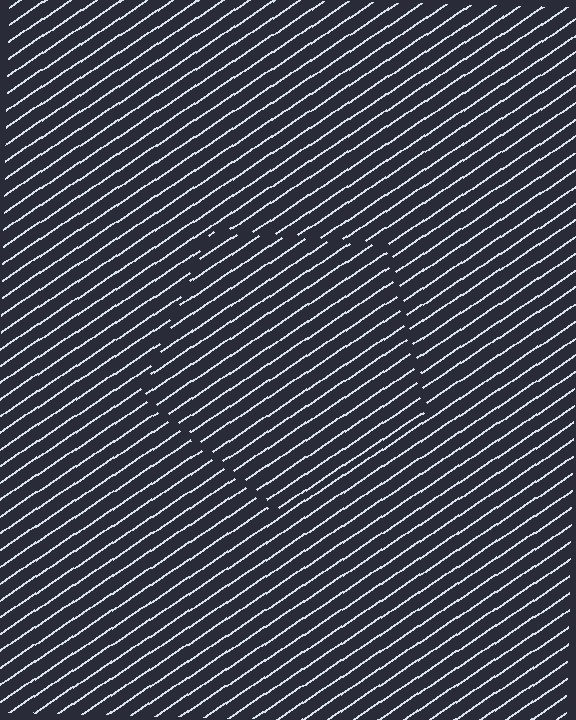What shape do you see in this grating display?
An illusory pentagon. The interior of the shape contains the same grating, shifted by half a period — the contour is defined by the phase discontinuity where line-ends from the inner and outer gratings abut.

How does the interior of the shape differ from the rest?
The interior of the shape contains the same grating, shifted by half a period — the contour is defined by the phase discontinuity where line-ends from the inner and outer gratings abut.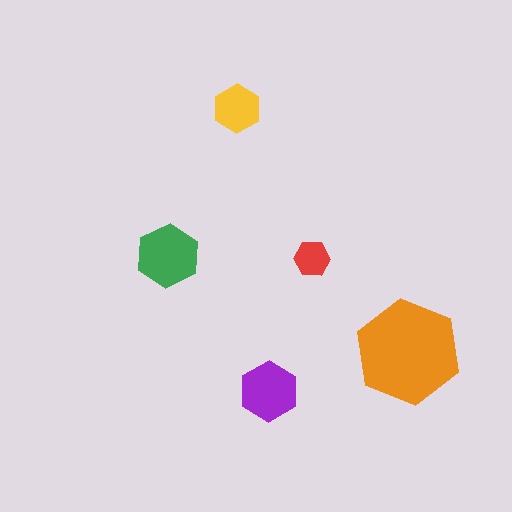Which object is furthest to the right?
The orange hexagon is rightmost.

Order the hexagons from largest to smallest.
the orange one, the green one, the purple one, the yellow one, the red one.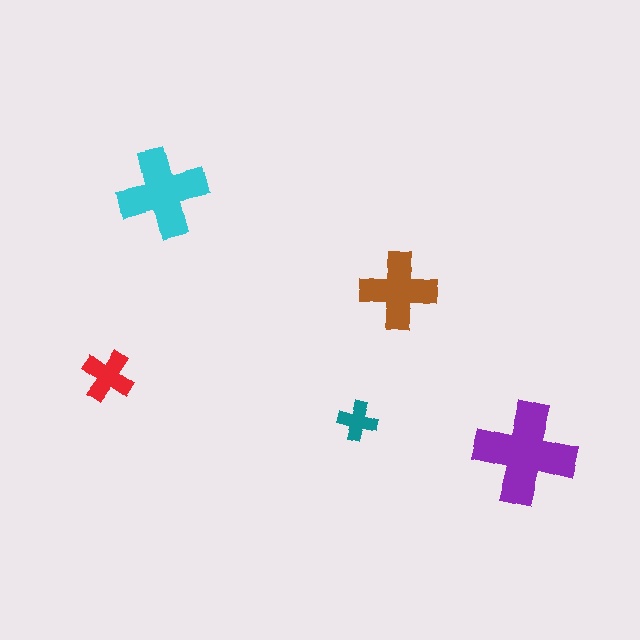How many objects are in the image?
There are 5 objects in the image.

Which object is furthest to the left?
The red cross is leftmost.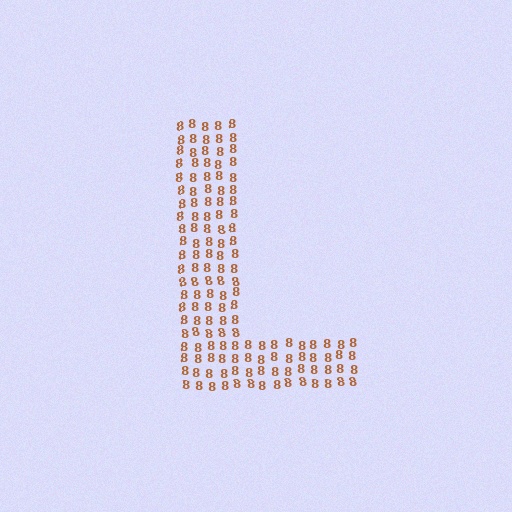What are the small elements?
The small elements are digit 8's.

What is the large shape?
The large shape is the letter L.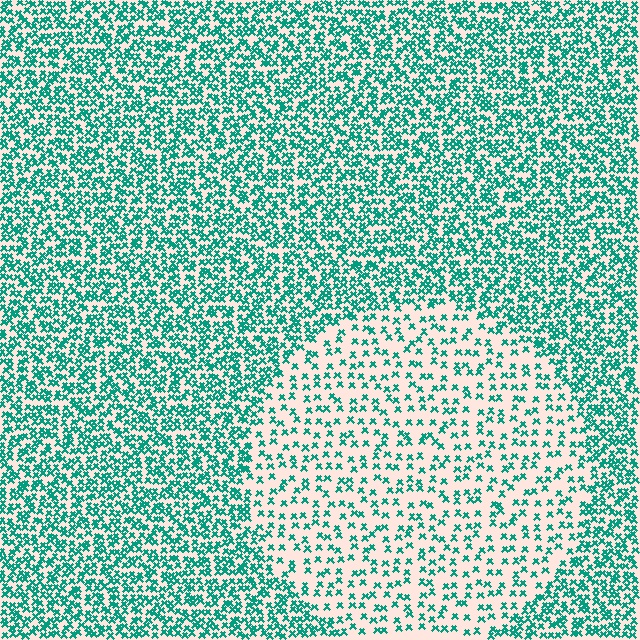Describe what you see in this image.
The image contains small teal elements arranged at two different densities. A circle-shaped region is visible where the elements are less densely packed than the surrounding area.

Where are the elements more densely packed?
The elements are more densely packed outside the circle boundary.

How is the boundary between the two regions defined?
The boundary is defined by a change in element density (approximately 2.3x ratio). All elements are the same color, size, and shape.